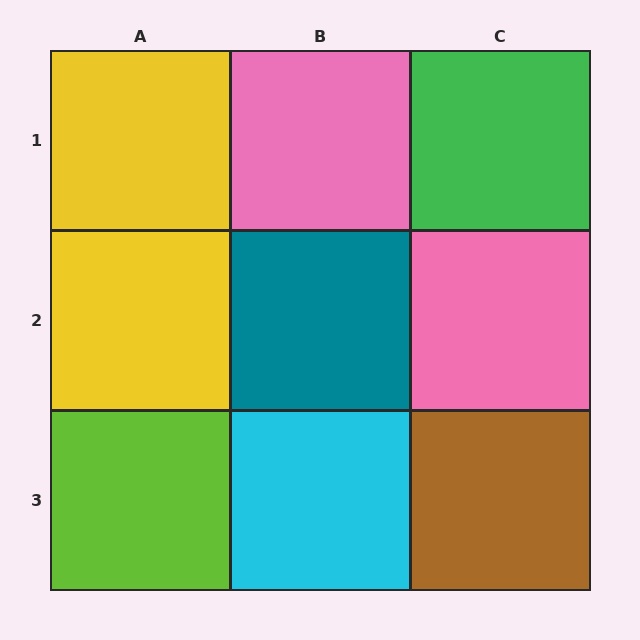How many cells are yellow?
2 cells are yellow.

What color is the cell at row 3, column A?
Lime.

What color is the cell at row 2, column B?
Teal.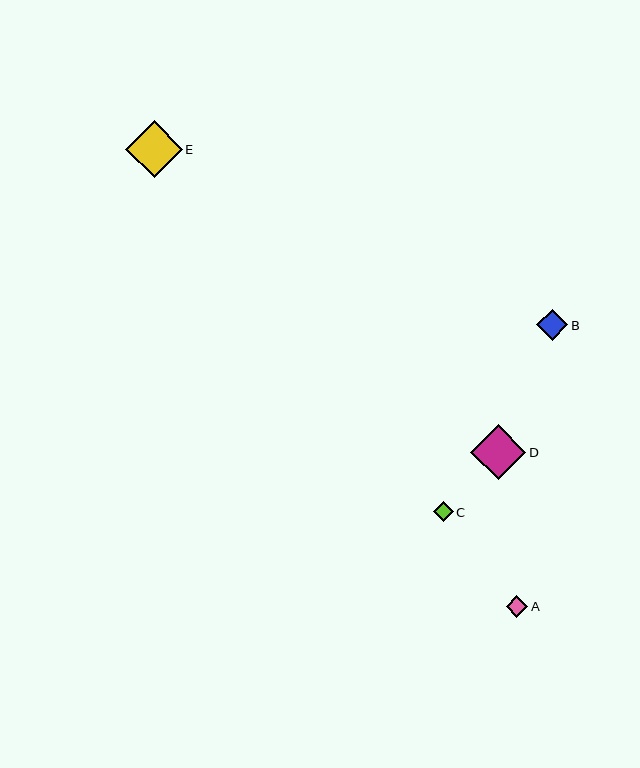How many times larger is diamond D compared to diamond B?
Diamond D is approximately 1.8 times the size of diamond B.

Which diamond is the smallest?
Diamond C is the smallest with a size of approximately 20 pixels.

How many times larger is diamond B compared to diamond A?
Diamond B is approximately 1.4 times the size of diamond A.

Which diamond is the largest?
Diamond E is the largest with a size of approximately 57 pixels.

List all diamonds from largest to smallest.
From largest to smallest: E, D, B, A, C.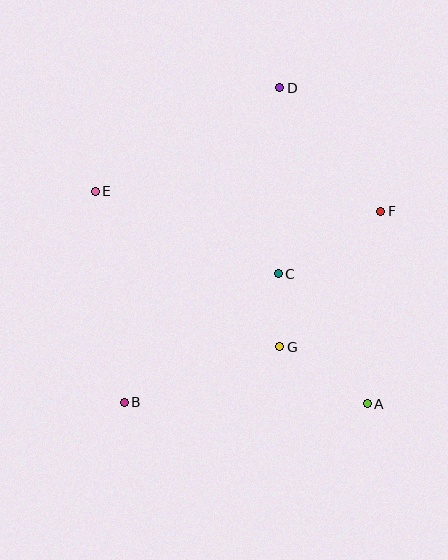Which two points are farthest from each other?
Points B and D are farthest from each other.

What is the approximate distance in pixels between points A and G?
The distance between A and G is approximately 104 pixels.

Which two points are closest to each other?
Points C and G are closest to each other.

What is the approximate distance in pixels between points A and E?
The distance between A and E is approximately 345 pixels.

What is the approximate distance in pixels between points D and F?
The distance between D and F is approximately 159 pixels.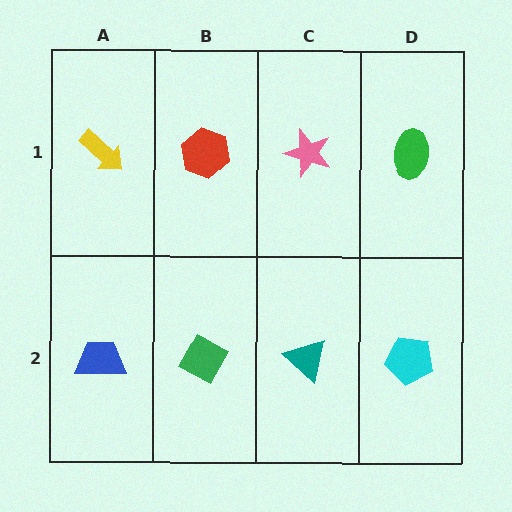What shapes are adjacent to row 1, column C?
A teal triangle (row 2, column C), a red hexagon (row 1, column B), a green ellipse (row 1, column D).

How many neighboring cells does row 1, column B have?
3.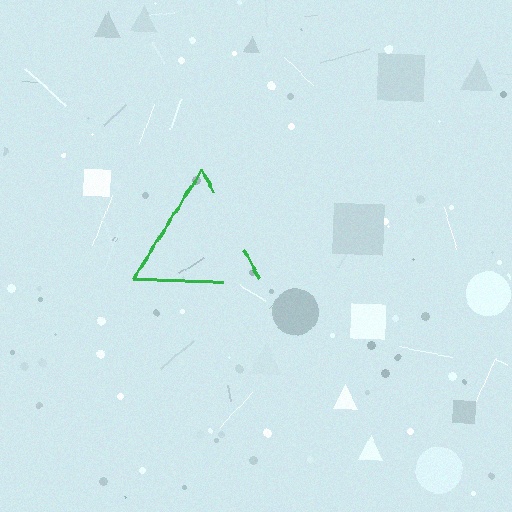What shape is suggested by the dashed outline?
The dashed outline suggests a triangle.